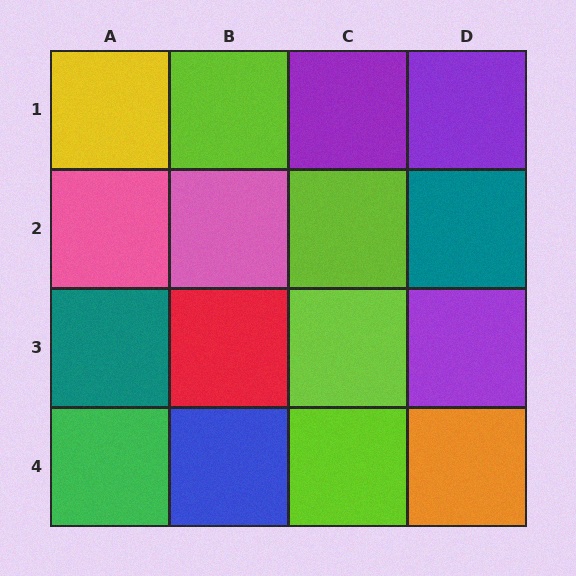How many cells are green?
1 cell is green.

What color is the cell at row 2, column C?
Lime.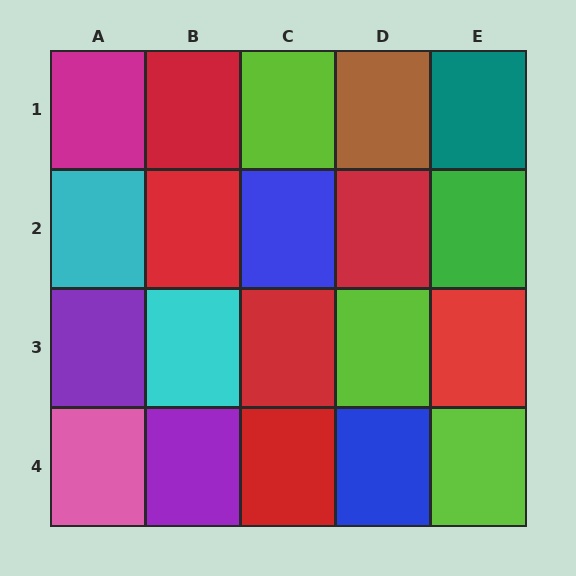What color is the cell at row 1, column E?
Teal.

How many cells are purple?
2 cells are purple.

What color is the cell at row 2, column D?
Red.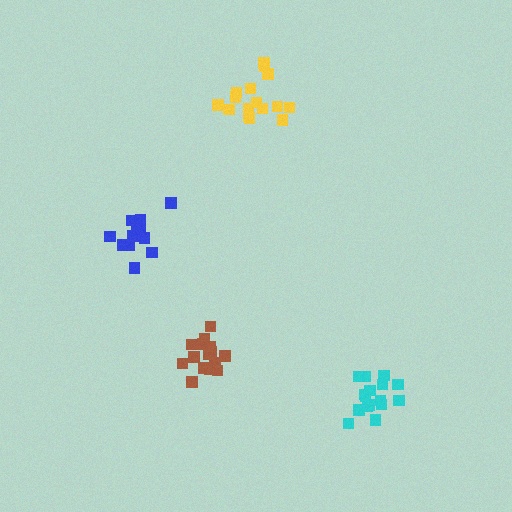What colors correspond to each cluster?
The clusters are colored: yellow, brown, blue, cyan.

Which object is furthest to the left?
The blue cluster is leftmost.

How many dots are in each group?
Group 1: 16 dots, Group 2: 16 dots, Group 3: 12 dots, Group 4: 16 dots (60 total).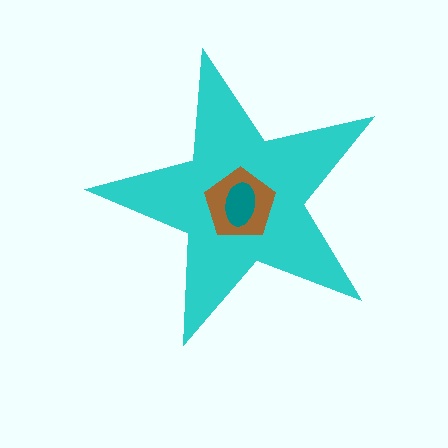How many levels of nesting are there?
3.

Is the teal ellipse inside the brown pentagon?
Yes.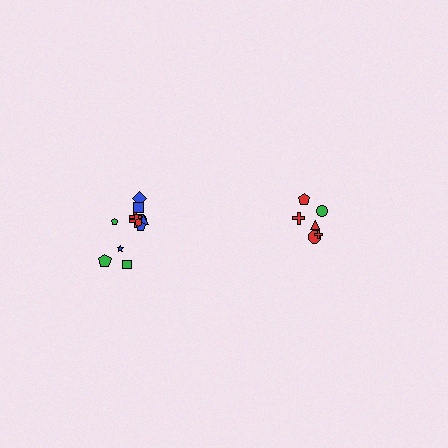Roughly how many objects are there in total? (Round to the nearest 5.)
Roughly 20 objects in total.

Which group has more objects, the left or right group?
The left group.